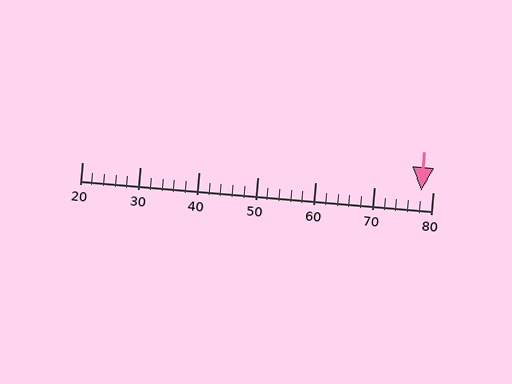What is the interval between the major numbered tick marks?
The major tick marks are spaced 10 units apart.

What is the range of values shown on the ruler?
The ruler shows values from 20 to 80.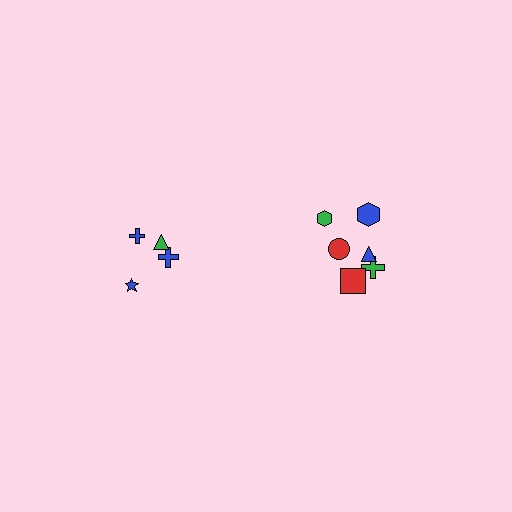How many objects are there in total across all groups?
There are 10 objects.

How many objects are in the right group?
There are 6 objects.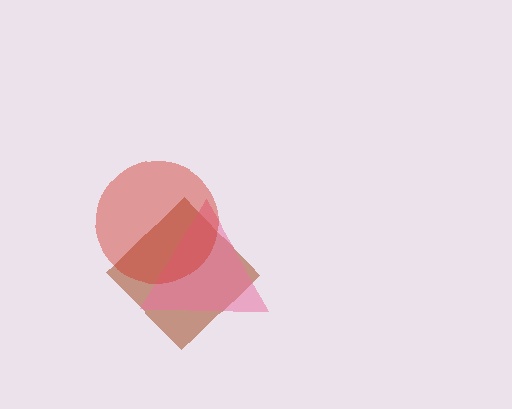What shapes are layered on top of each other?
The layered shapes are: a brown diamond, a pink triangle, a red circle.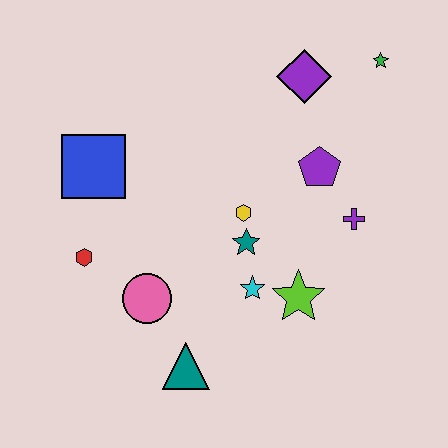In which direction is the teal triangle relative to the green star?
The teal triangle is below the green star.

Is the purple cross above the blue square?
No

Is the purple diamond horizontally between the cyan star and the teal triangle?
No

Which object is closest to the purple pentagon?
The purple cross is closest to the purple pentagon.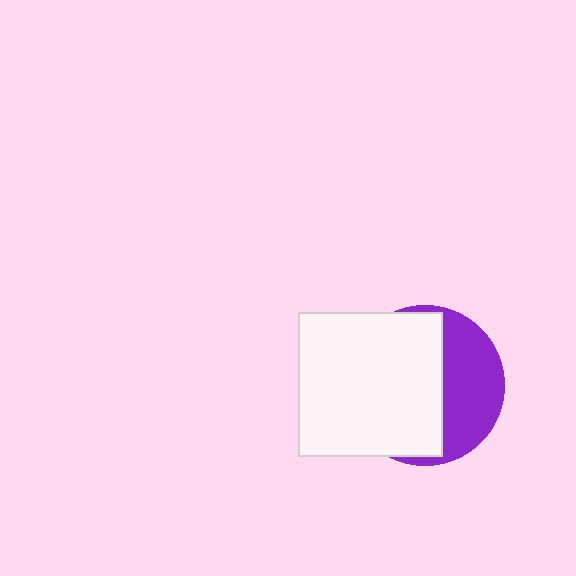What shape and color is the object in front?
The object in front is a white square.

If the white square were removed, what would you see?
You would see the complete purple circle.